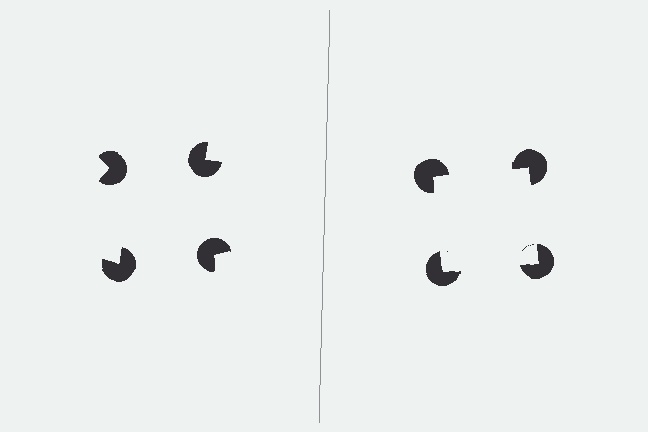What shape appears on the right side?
An illusory square.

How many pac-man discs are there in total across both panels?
8 — 4 on each side.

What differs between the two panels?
The pac-man discs are positioned identically on both sides; only the wedge orientations differ. On the right they align to a square; on the left they are misaligned.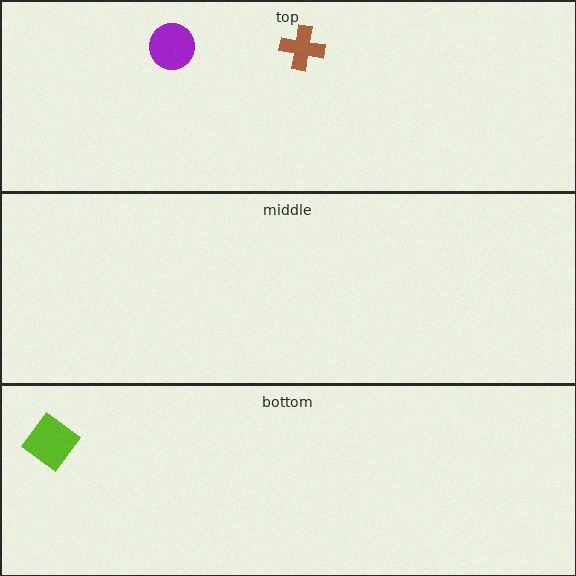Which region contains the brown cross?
The top region.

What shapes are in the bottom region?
The lime diamond.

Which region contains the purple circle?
The top region.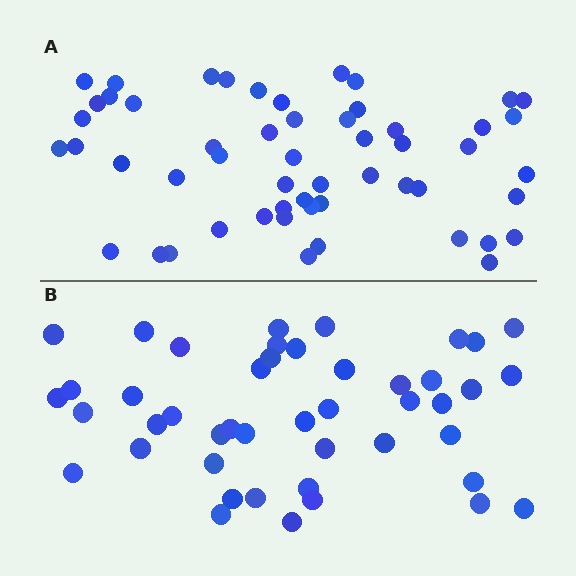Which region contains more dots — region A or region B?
Region A (the top region) has more dots.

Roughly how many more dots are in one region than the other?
Region A has roughly 8 or so more dots than region B.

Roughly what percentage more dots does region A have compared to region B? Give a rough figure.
About 20% more.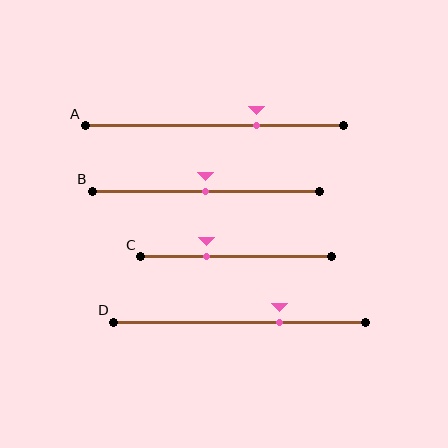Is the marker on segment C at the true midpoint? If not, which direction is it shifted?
No, the marker on segment C is shifted to the left by about 16% of the segment length.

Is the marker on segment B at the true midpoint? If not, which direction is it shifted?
Yes, the marker on segment B is at the true midpoint.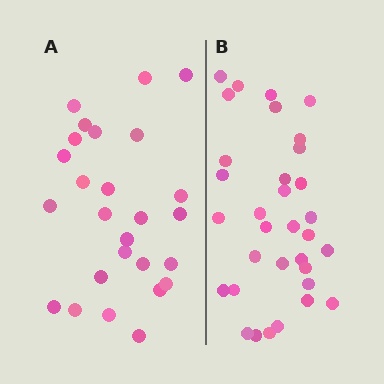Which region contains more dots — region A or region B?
Region B (the right region) has more dots.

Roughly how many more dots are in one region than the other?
Region B has roughly 8 or so more dots than region A.